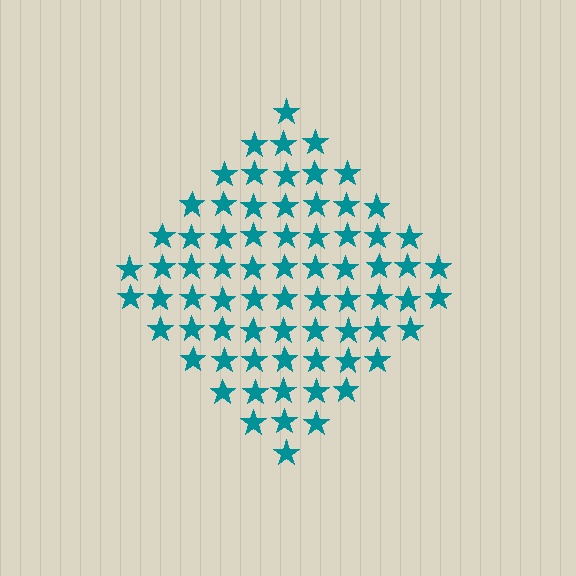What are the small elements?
The small elements are stars.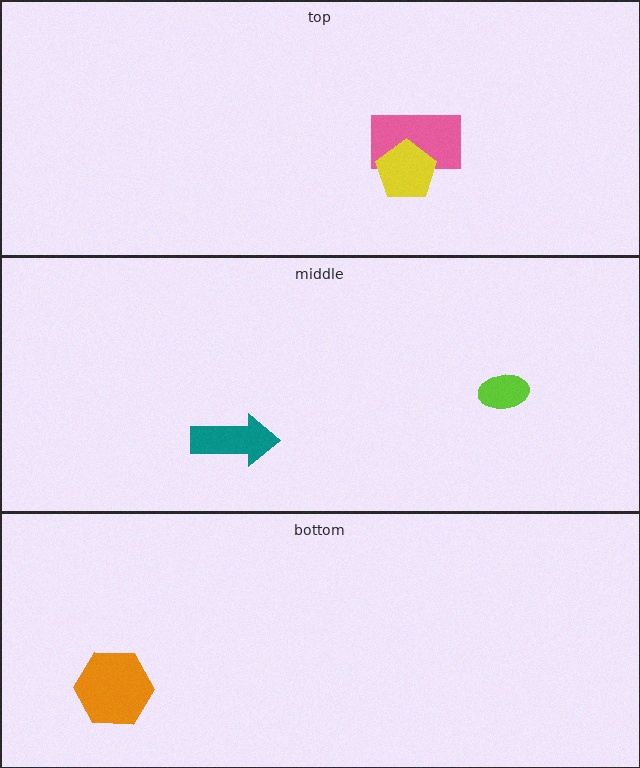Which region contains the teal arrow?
The middle region.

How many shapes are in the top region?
2.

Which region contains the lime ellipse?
The middle region.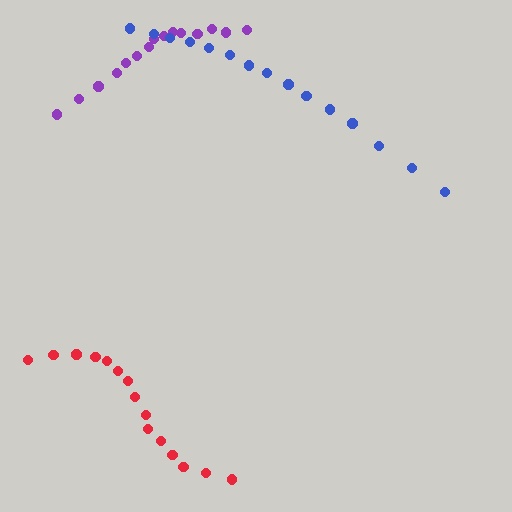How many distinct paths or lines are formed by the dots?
There are 3 distinct paths.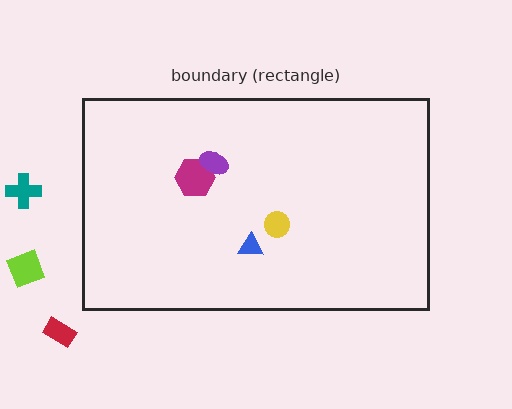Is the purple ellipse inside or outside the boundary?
Inside.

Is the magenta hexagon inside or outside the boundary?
Inside.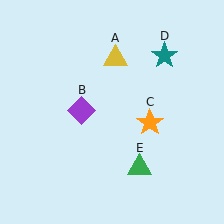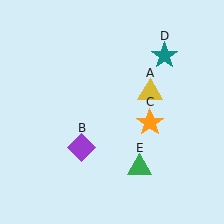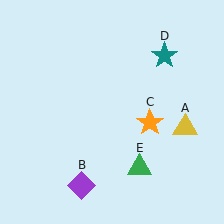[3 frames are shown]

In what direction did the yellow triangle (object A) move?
The yellow triangle (object A) moved down and to the right.